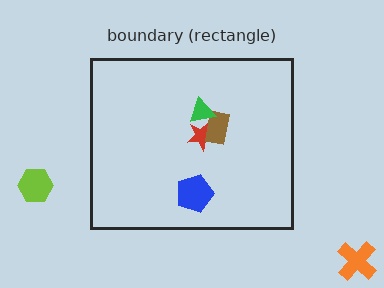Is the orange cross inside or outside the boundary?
Outside.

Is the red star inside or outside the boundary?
Inside.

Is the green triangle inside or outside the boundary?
Inside.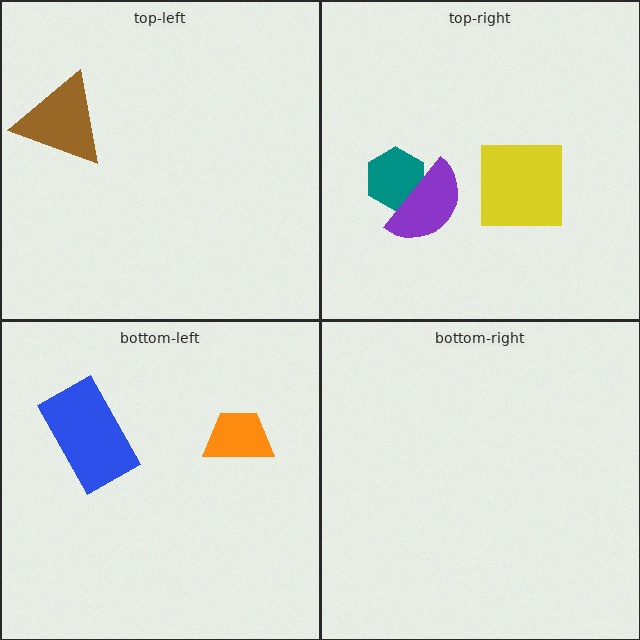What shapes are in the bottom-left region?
The orange trapezoid, the blue rectangle.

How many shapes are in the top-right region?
3.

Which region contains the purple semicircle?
The top-right region.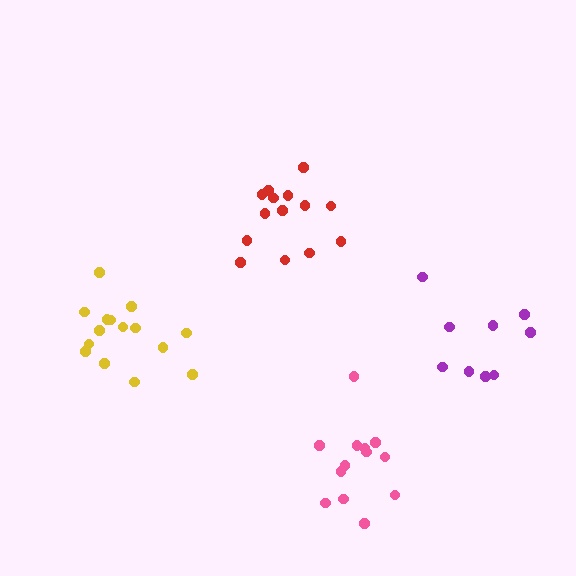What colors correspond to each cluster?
The clusters are colored: red, purple, yellow, pink.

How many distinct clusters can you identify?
There are 4 distinct clusters.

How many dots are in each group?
Group 1: 14 dots, Group 2: 9 dots, Group 3: 15 dots, Group 4: 13 dots (51 total).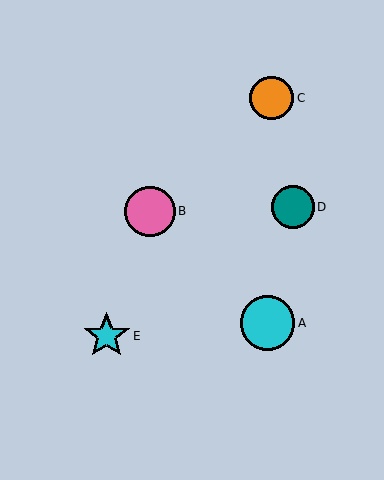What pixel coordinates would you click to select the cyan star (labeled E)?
Click at (107, 336) to select the cyan star E.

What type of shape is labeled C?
Shape C is an orange circle.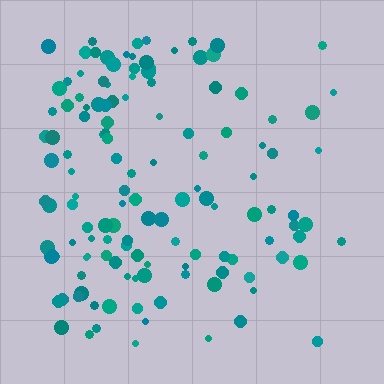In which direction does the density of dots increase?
From right to left, with the left side densest.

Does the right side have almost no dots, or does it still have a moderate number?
Still a moderate number, just noticeably fewer than the left.